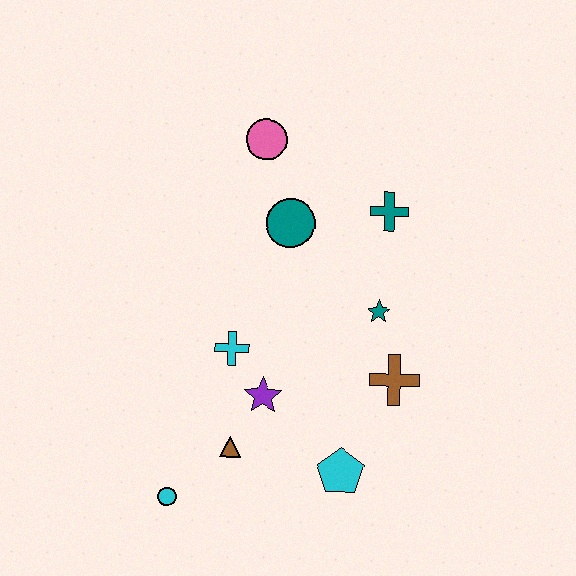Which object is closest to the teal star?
The brown cross is closest to the teal star.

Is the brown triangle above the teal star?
No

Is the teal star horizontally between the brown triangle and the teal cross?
Yes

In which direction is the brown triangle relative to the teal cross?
The brown triangle is below the teal cross.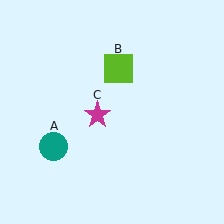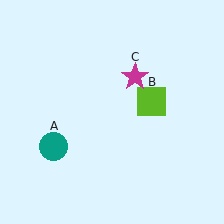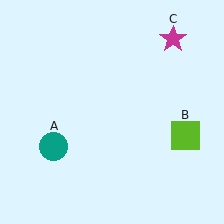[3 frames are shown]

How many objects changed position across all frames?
2 objects changed position: lime square (object B), magenta star (object C).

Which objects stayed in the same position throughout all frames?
Teal circle (object A) remained stationary.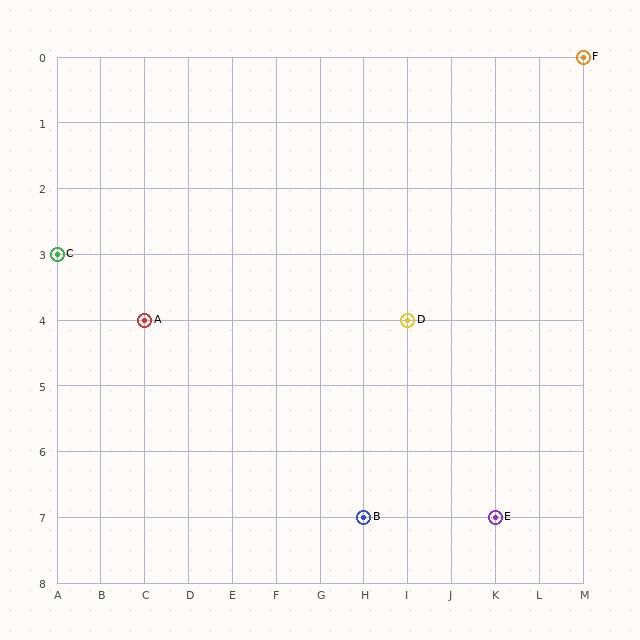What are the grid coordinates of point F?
Point F is at grid coordinates (M, 0).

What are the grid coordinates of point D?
Point D is at grid coordinates (I, 4).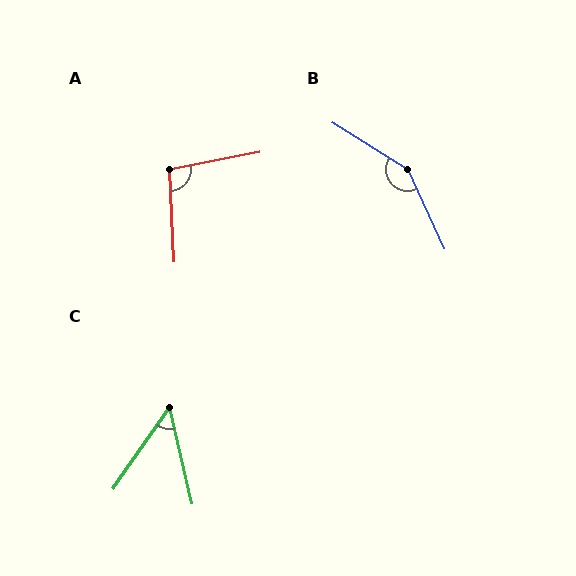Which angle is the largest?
B, at approximately 146 degrees.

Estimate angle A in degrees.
Approximately 98 degrees.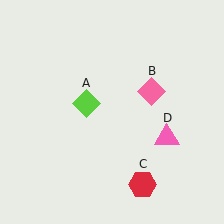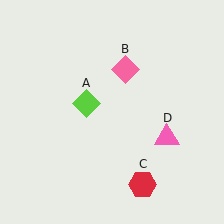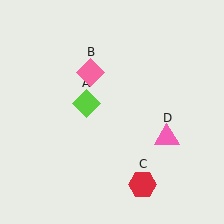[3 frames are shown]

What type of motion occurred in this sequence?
The pink diamond (object B) rotated counterclockwise around the center of the scene.